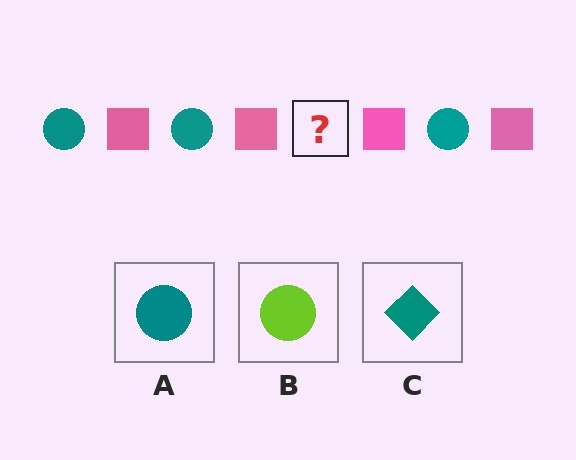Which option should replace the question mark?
Option A.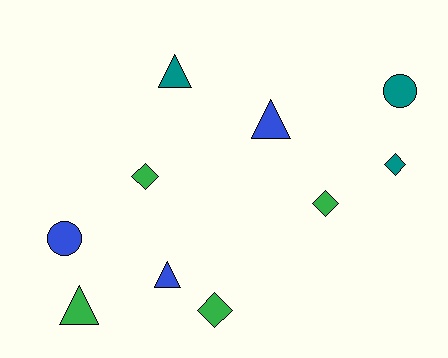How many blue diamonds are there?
There are no blue diamonds.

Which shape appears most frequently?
Triangle, with 4 objects.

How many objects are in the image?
There are 10 objects.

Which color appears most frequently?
Green, with 4 objects.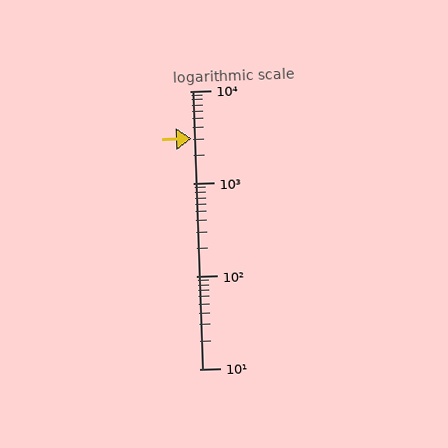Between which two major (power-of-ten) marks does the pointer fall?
The pointer is between 1000 and 10000.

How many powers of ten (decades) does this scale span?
The scale spans 3 decades, from 10 to 10000.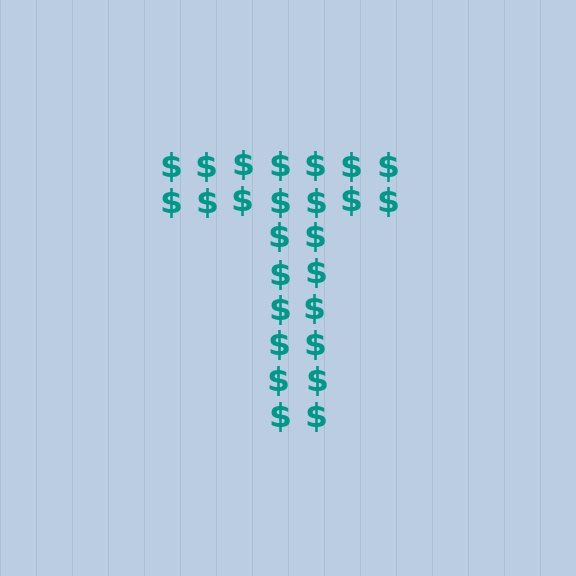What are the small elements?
The small elements are dollar signs.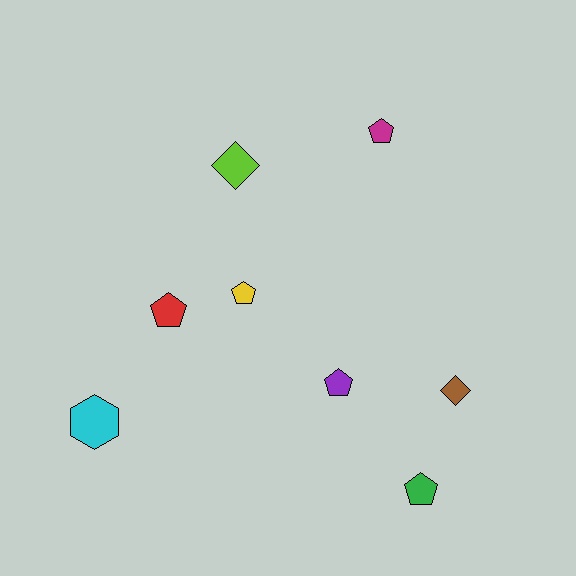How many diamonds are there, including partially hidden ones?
There are 2 diamonds.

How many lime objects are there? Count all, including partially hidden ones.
There is 1 lime object.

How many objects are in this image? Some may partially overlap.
There are 8 objects.